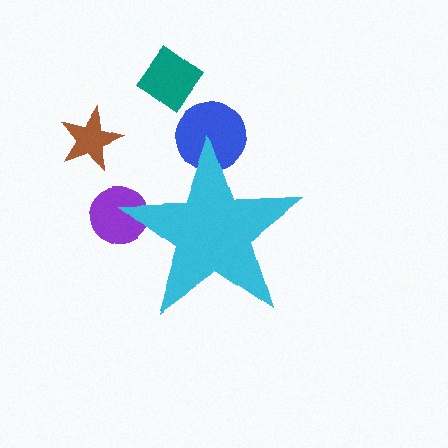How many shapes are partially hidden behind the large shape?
2 shapes are partially hidden.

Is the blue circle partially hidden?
Yes, the blue circle is partially hidden behind the cyan star.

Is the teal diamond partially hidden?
No, the teal diamond is fully visible.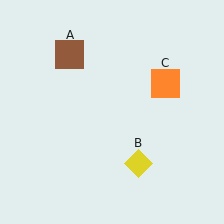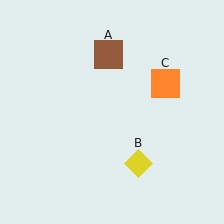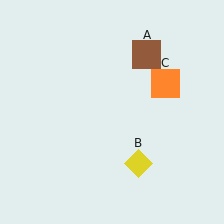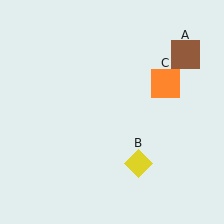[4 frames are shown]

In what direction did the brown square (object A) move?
The brown square (object A) moved right.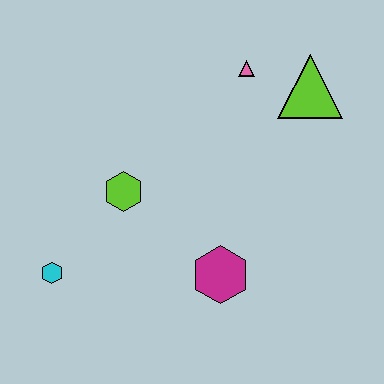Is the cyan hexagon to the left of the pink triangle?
Yes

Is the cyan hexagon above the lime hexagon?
No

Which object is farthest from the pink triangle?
The cyan hexagon is farthest from the pink triangle.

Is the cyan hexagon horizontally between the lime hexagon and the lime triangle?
No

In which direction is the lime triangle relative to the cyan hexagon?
The lime triangle is to the right of the cyan hexagon.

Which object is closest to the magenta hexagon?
The lime hexagon is closest to the magenta hexagon.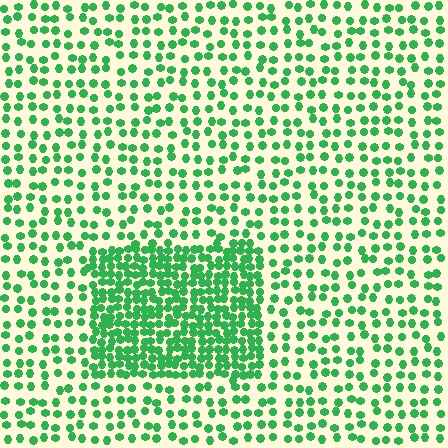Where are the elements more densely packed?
The elements are more densely packed inside the rectangle boundary.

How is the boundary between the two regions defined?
The boundary is defined by a change in element density (approximately 2.4x ratio). All elements are the same color, size, and shape.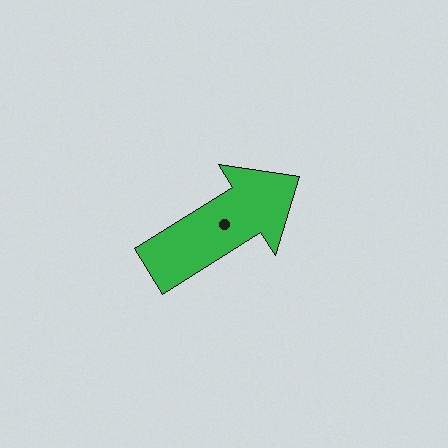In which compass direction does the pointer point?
Northeast.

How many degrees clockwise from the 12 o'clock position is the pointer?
Approximately 58 degrees.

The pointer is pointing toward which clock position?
Roughly 2 o'clock.